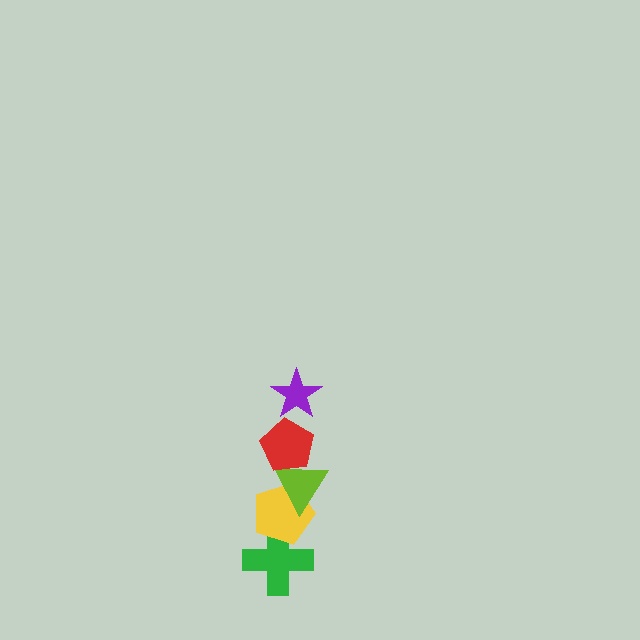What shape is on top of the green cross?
The yellow pentagon is on top of the green cross.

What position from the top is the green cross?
The green cross is 5th from the top.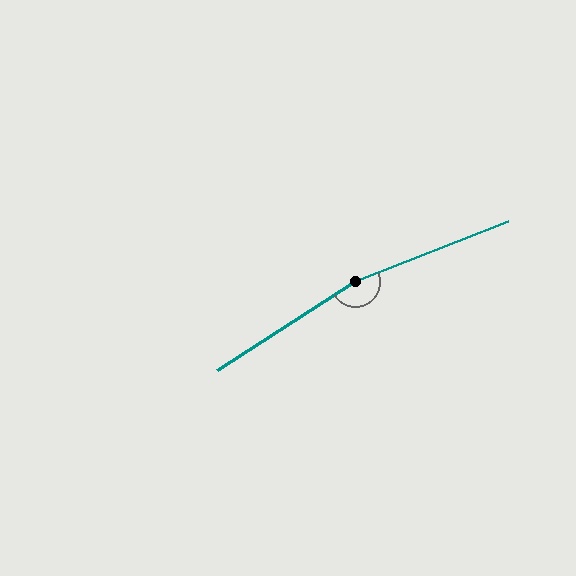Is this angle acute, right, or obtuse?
It is obtuse.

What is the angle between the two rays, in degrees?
Approximately 169 degrees.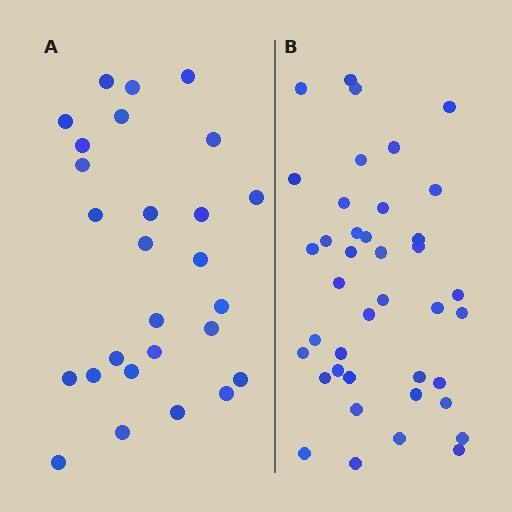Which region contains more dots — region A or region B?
Region B (the right region) has more dots.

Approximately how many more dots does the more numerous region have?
Region B has approximately 15 more dots than region A.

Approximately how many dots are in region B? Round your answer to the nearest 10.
About 40 dots.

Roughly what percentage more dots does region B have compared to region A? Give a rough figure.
About 50% more.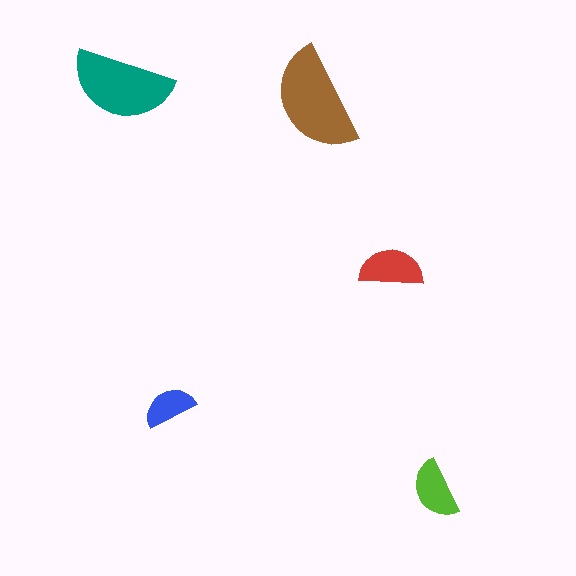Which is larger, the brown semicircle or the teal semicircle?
The brown one.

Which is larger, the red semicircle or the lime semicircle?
The red one.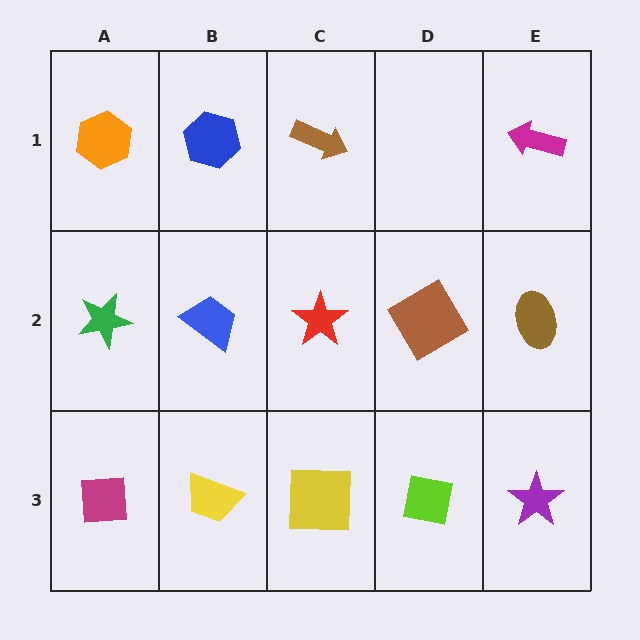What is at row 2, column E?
A brown ellipse.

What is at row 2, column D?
A brown diamond.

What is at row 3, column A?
A magenta square.